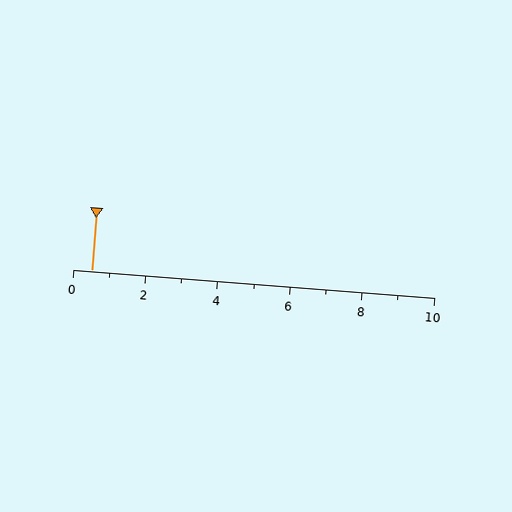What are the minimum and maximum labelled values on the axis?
The axis runs from 0 to 10.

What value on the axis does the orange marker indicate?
The marker indicates approximately 0.5.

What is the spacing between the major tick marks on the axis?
The major ticks are spaced 2 apart.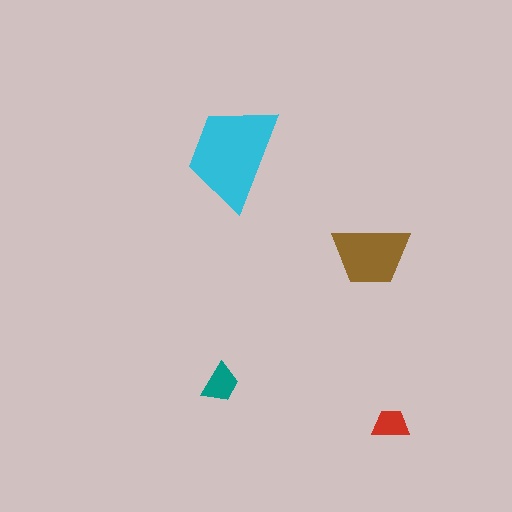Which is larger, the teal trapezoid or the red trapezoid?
The teal one.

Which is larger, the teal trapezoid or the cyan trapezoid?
The cyan one.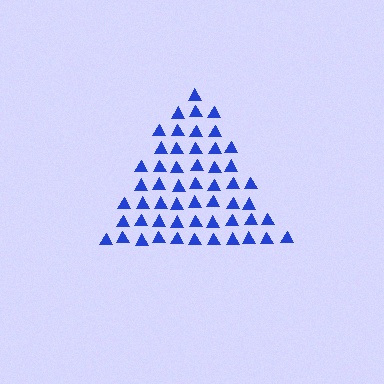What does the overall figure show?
The overall figure shows a triangle.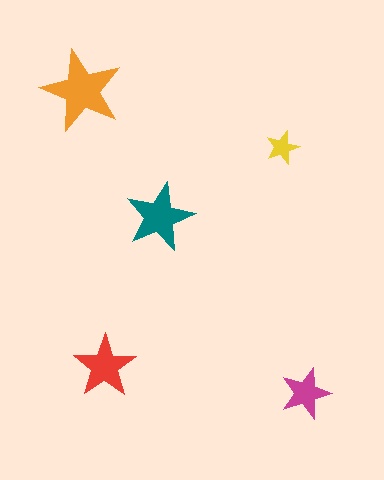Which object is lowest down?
The magenta star is bottommost.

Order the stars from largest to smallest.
the orange one, the teal one, the red one, the magenta one, the yellow one.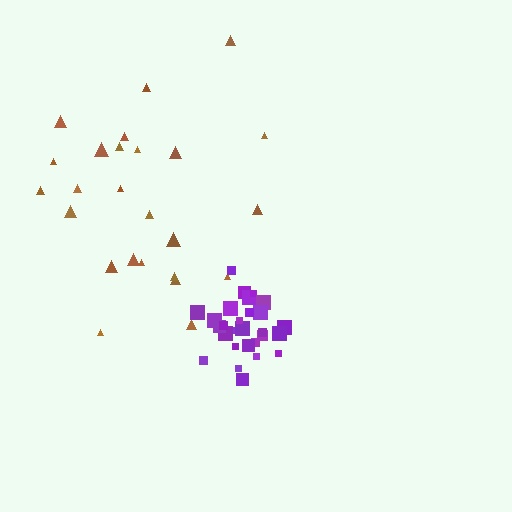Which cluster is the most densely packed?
Purple.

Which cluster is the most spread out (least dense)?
Brown.